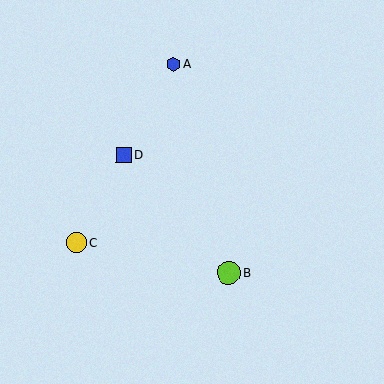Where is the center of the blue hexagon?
The center of the blue hexagon is at (174, 64).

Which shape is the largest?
The lime circle (labeled B) is the largest.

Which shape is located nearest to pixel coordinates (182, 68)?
The blue hexagon (labeled A) at (174, 64) is nearest to that location.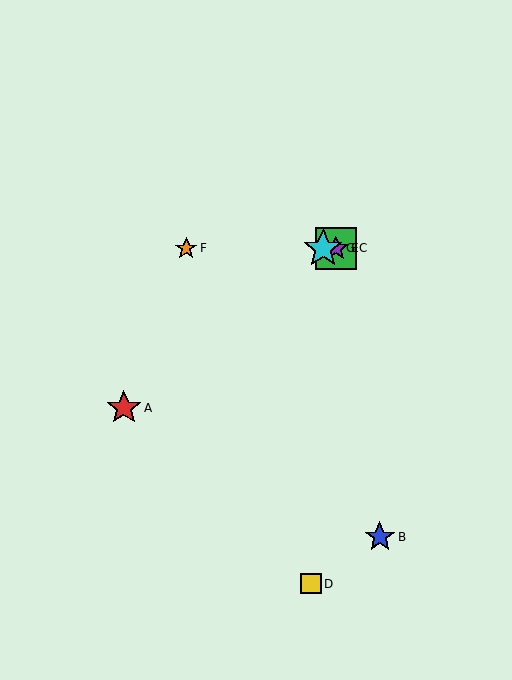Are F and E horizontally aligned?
Yes, both are at y≈248.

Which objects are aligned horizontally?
Objects C, E, F, G are aligned horizontally.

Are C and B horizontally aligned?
No, C is at y≈248 and B is at y≈537.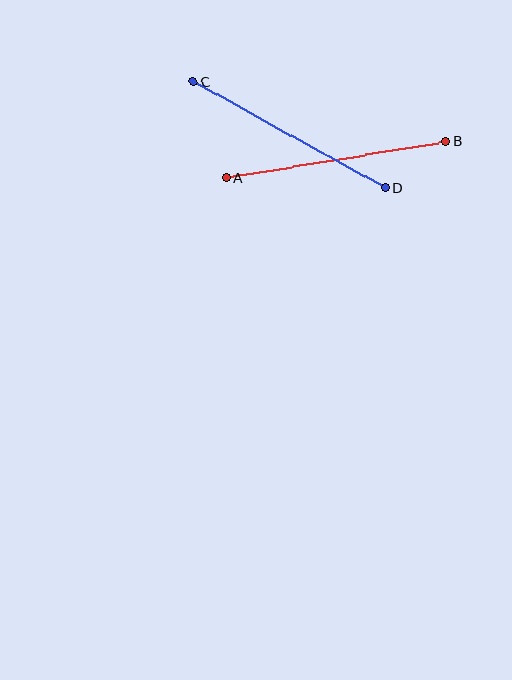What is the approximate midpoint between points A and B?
The midpoint is at approximately (336, 160) pixels.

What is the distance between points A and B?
The distance is approximately 223 pixels.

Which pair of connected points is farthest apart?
Points A and B are farthest apart.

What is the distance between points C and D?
The distance is approximately 220 pixels.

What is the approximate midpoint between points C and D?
The midpoint is at approximately (289, 135) pixels.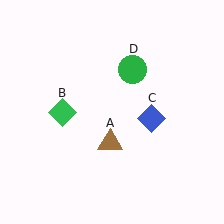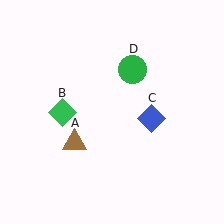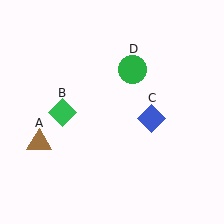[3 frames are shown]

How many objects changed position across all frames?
1 object changed position: brown triangle (object A).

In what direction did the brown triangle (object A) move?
The brown triangle (object A) moved left.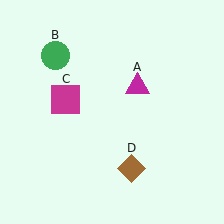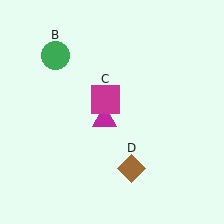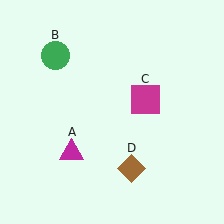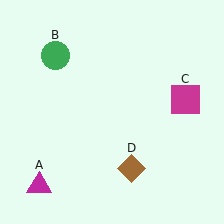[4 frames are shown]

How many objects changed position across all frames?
2 objects changed position: magenta triangle (object A), magenta square (object C).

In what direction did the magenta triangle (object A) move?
The magenta triangle (object A) moved down and to the left.